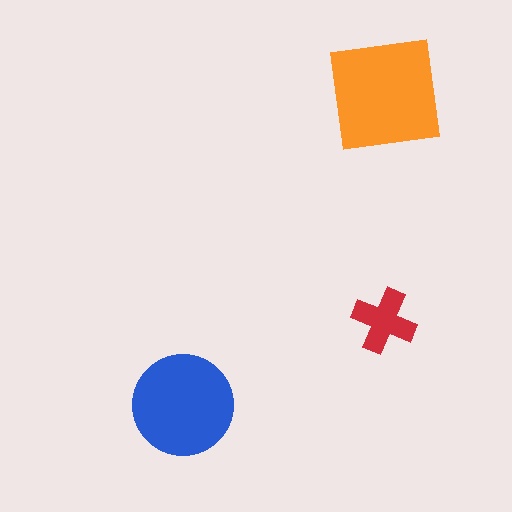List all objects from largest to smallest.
The orange square, the blue circle, the red cross.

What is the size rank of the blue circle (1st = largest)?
2nd.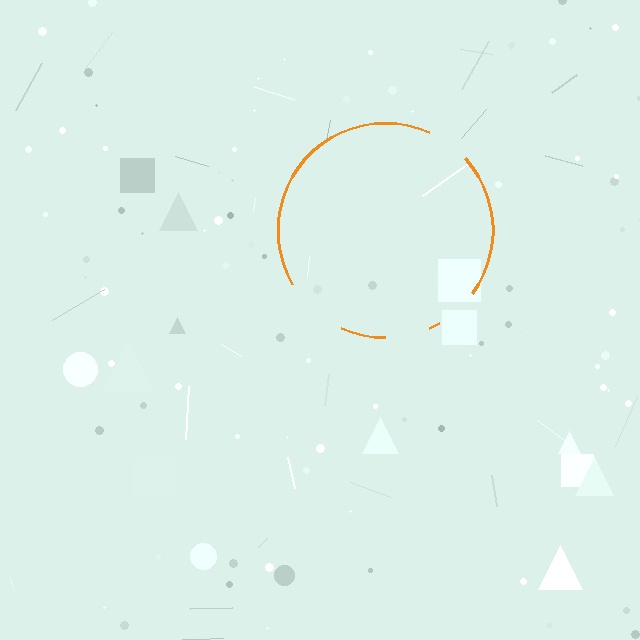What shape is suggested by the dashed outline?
The dashed outline suggests a circle.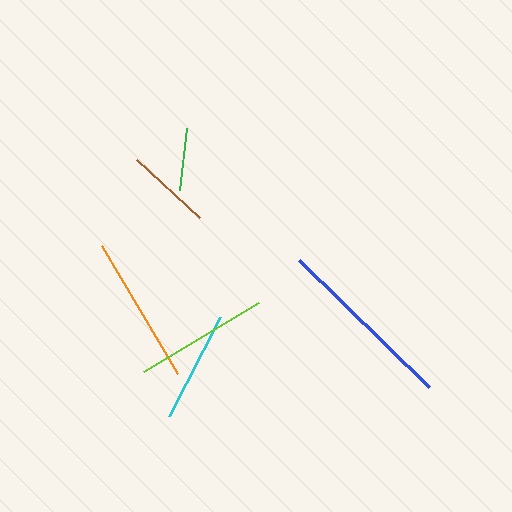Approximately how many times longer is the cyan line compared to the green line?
The cyan line is approximately 1.8 times the length of the green line.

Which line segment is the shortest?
The green line is the shortest at approximately 63 pixels.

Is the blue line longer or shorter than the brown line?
The blue line is longer than the brown line.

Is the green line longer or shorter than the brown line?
The brown line is longer than the green line.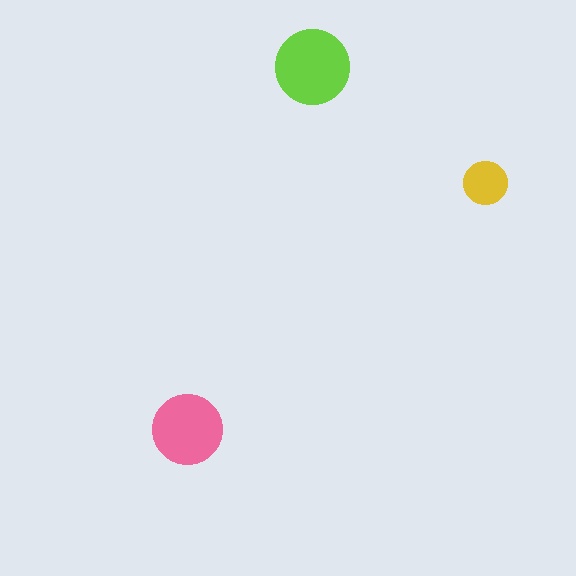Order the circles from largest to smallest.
the lime one, the pink one, the yellow one.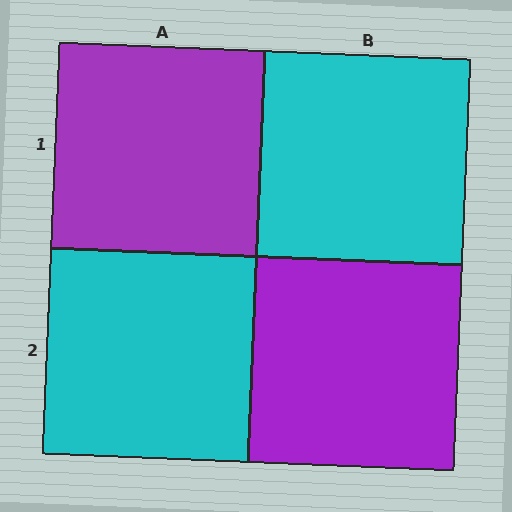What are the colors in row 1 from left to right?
Purple, cyan.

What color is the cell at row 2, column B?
Purple.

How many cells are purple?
2 cells are purple.